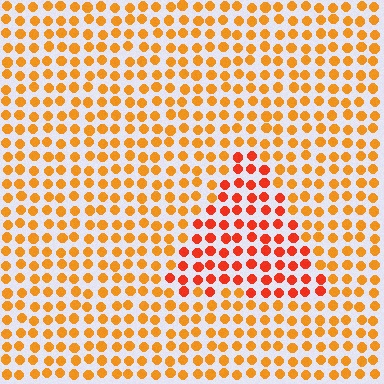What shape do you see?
I see a triangle.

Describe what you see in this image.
The image is filled with small orange elements in a uniform arrangement. A triangle-shaped region is visible where the elements are tinted to a slightly different hue, forming a subtle color boundary.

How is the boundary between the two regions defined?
The boundary is defined purely by a slight shift in hue (about 28 degrees). Spacing, size, and orientation are identical on both sides.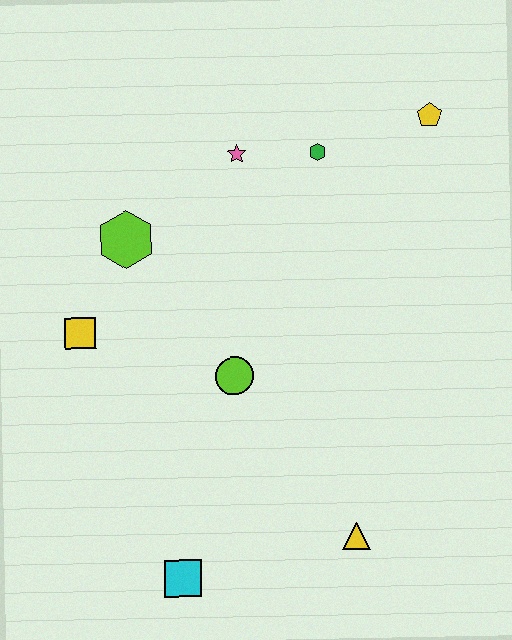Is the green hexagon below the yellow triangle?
No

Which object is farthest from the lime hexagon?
The yellow triangle is farthest from the lime hexagon.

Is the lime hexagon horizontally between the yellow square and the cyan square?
Yes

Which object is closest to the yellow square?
The lime hexagon is closest to the yellow square.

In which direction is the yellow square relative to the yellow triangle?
The yellow square is to the left of the yellow triangle.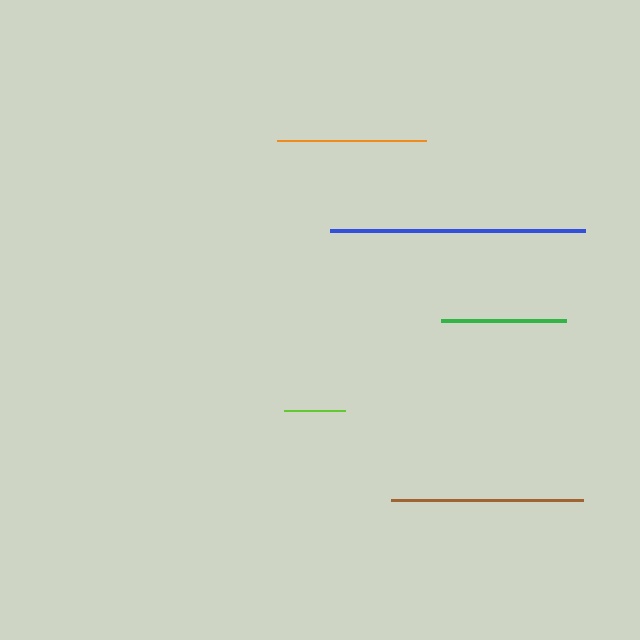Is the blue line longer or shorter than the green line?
The blue line is longer than the green line.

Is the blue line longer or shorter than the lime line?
The blue line is longer than the lime line.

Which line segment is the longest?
The blue line is the longest at approximately 256 pixels.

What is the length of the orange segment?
The orange segment is approximately 149 pixels long.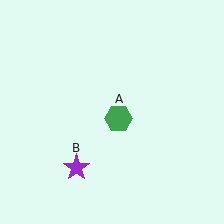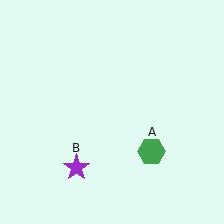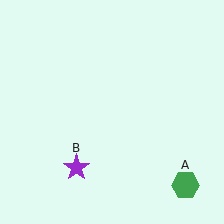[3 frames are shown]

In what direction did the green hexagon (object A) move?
The green hexagon (object A) moved down and to the right.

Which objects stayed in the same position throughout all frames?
Purple star (object B) remained stationary.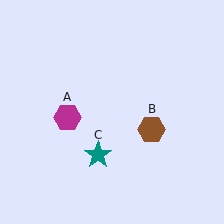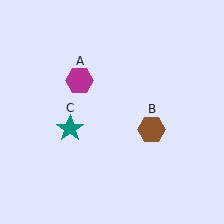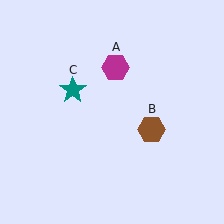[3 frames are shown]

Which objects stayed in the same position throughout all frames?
Brown hexagon (object B) remained stationary.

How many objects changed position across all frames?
2 objects changed position: magenta hexagon (object A), teal star (object C).